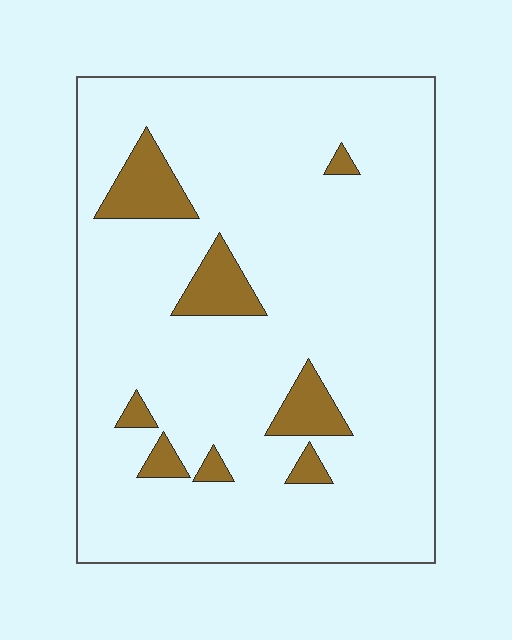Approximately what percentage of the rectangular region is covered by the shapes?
Approximately 10%.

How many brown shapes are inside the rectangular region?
8.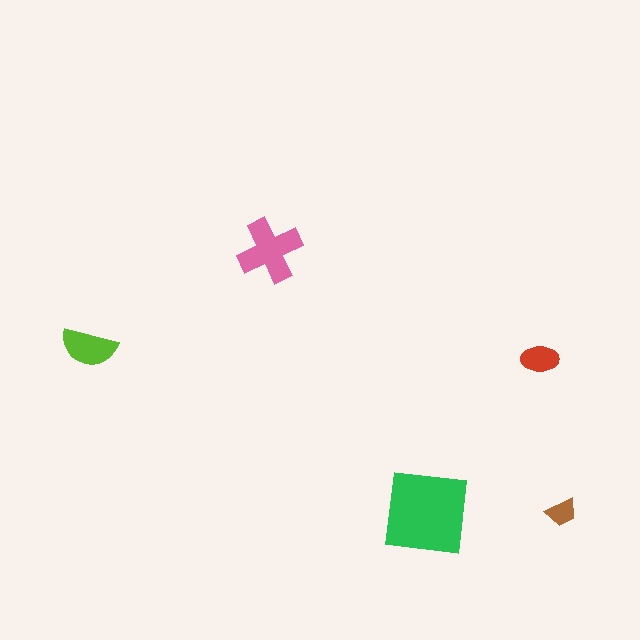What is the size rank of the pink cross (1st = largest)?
2nd.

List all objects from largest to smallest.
The green square, the pink cross, the lime semicircle, the red ellipse, the brown trapezoid.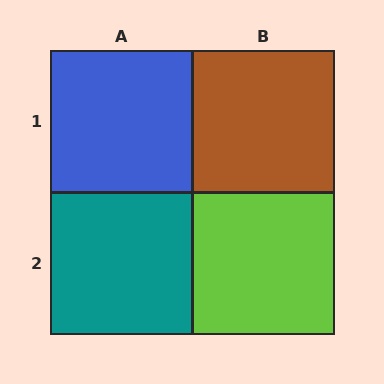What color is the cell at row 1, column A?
Blue.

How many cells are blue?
1 cell is blue.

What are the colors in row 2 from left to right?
Teal, lime.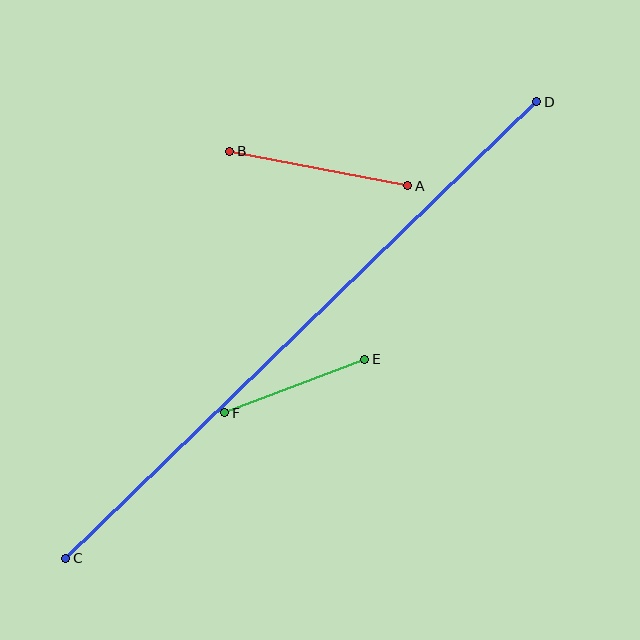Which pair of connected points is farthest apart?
Points C and D are farthest apart.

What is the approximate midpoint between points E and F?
The midpoint is at approximately (295, 386) pixels.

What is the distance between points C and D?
The distance is approximately 656 pixels.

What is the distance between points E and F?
The distance is approximately 150 pixels.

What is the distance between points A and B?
The distance is approximately 181 pixels.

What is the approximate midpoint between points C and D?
The midpoint is at approximately (301, 330) pixels.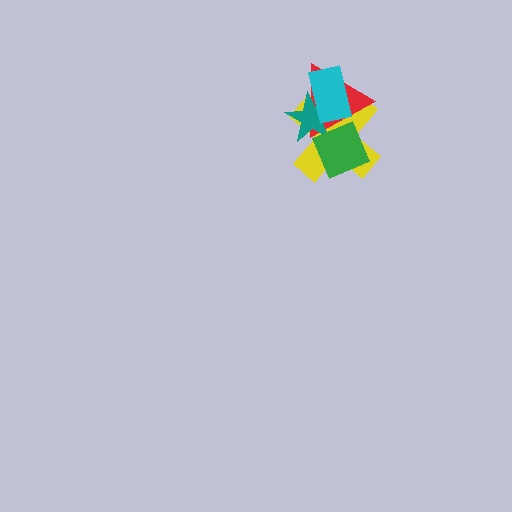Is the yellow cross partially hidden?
Yes, it is partially covered by another shape.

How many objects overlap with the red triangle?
4 objects overlap with the red triangle.